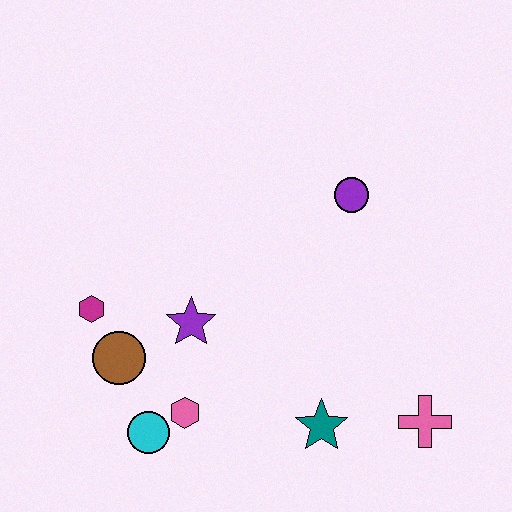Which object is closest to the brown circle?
The magenta hexagon is closest to the brown circle.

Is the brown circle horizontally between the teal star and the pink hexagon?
No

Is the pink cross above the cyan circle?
Yes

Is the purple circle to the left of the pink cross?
Yes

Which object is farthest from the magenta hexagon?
The pink cross is farthest from the magenta hexagon.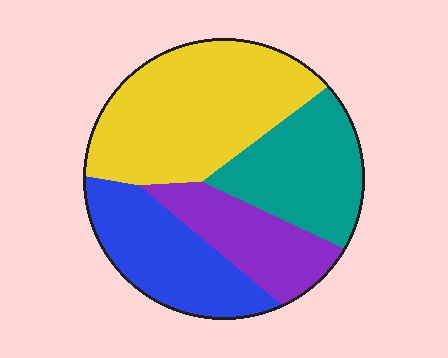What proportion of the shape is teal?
Teal takes up between a sixth and a third of the shape.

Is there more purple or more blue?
Blue.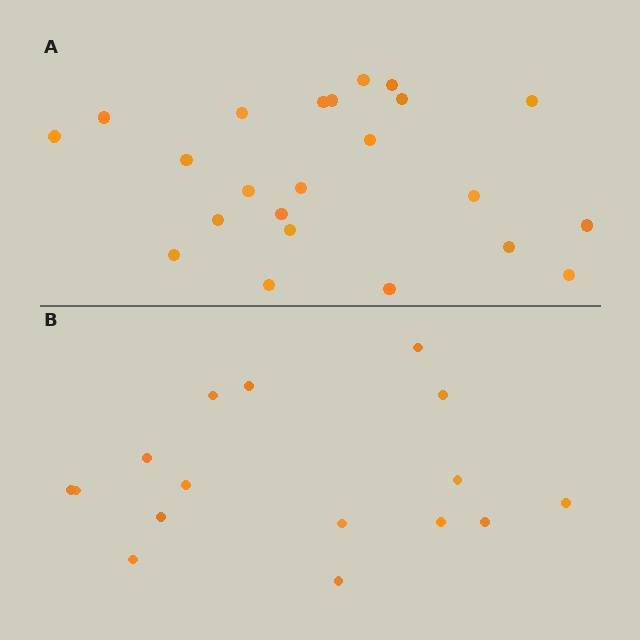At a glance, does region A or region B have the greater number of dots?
Region A (the top region) has more dots.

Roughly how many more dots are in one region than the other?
Region A has roughly 8 or so more dots than region B.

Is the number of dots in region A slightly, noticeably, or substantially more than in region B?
Region A has noticeably more, but not dramatically so. The ratio is roughly 1.4 to 1.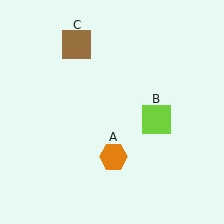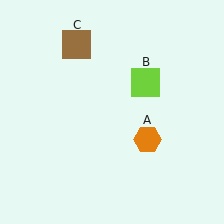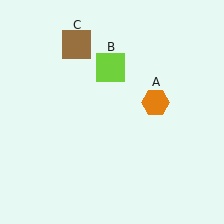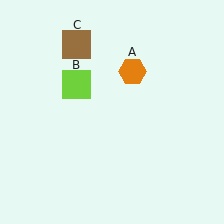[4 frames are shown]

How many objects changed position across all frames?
2 objects changed position: orange hexagon (object A), lime square (object B).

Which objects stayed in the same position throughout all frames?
Brown square (object C) remained stationary.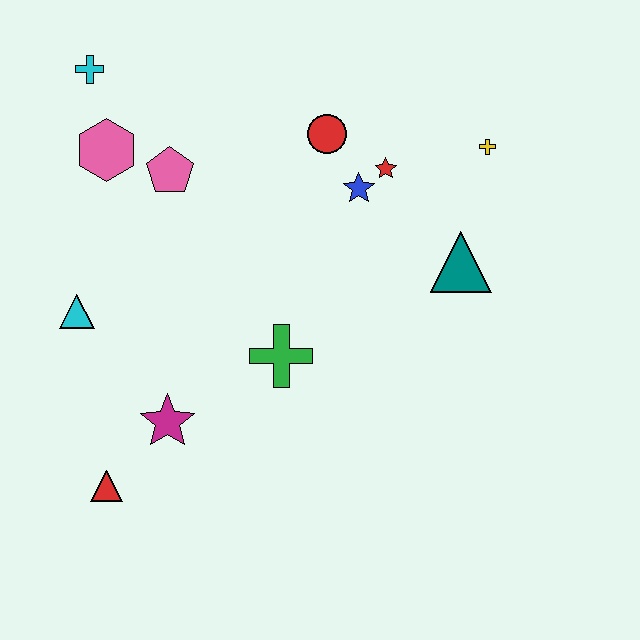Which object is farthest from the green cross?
The cyan cross is farthest from the green cross.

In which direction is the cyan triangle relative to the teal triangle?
The cyan triangle is to the left of the teal triangle.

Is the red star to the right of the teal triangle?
No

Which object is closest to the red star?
The blue star is closest to the red star.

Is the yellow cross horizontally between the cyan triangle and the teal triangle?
No